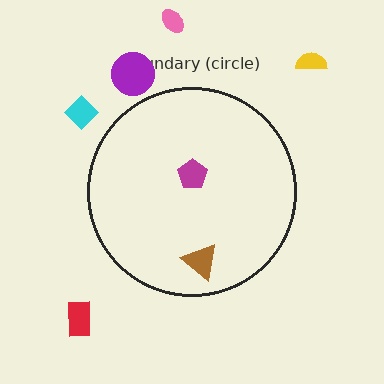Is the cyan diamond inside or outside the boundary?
Outside.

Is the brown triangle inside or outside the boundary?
Inside.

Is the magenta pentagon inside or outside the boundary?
Inside.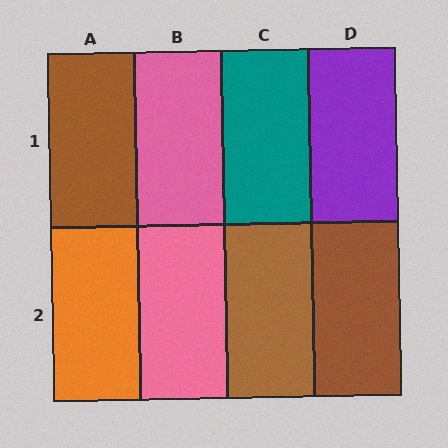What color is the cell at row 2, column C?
Brown.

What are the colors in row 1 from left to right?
Brown, pink, teal, purple.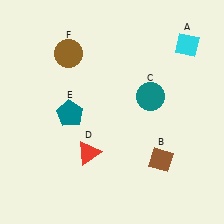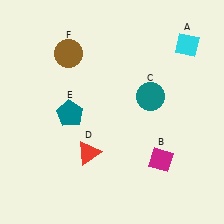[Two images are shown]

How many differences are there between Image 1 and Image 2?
There is 1 difference between the two images.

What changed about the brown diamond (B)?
In Image 1, B is brown. In Image 2, it changed to magenta.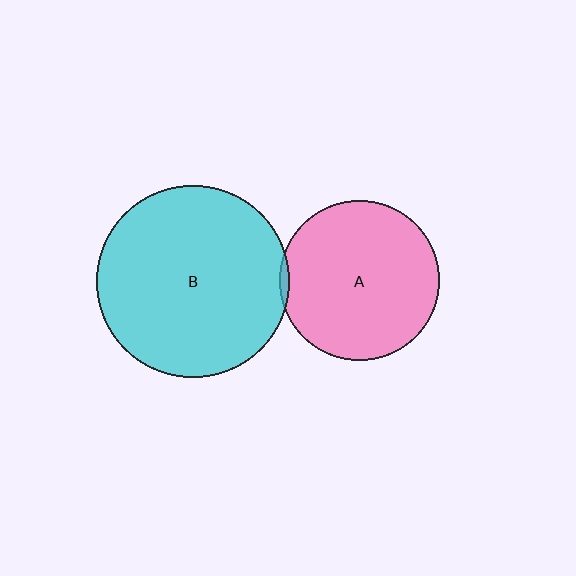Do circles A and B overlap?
Yes.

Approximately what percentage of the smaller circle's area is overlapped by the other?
Approximately 5%.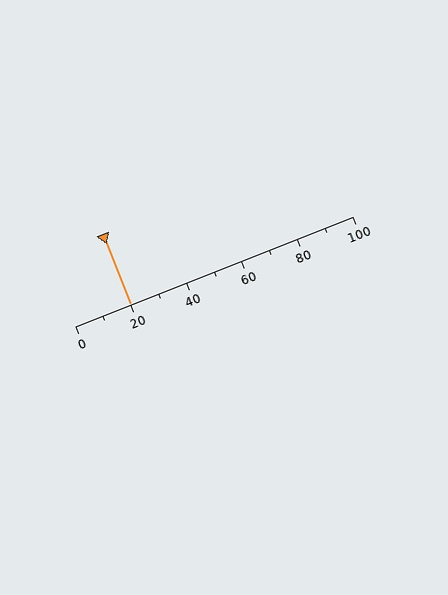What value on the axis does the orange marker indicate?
The marker indicates approximately 20.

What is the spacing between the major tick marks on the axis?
The major ticks are spaced 20 apart.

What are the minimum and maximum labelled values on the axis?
The axis runs from 0 to 100.